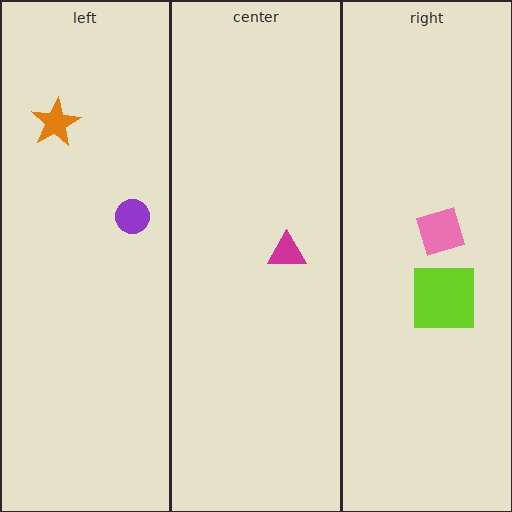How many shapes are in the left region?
2.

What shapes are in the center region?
The magenta triangle.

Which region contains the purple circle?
The left region.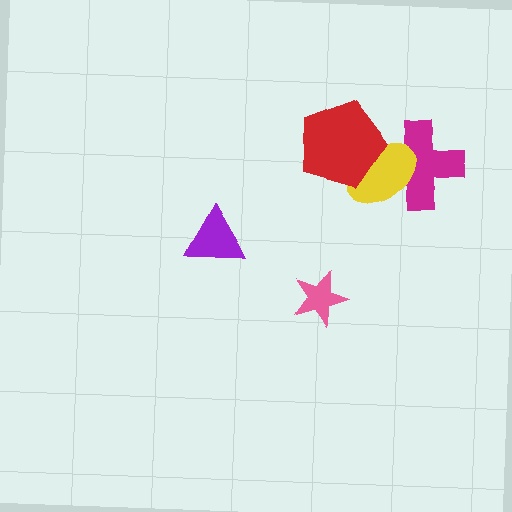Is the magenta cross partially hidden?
Yes, it is partially covered by another shape.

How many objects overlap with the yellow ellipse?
2 objects overlap with the yellow ellipse.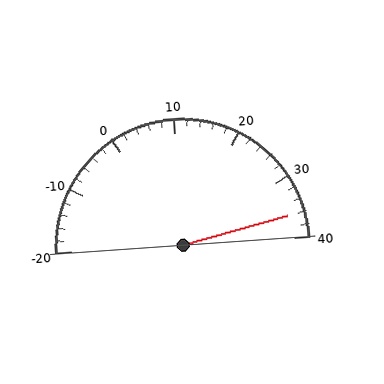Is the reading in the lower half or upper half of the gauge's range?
The reading is in the upper half of the range (-20 to 40).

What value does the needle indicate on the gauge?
The needle indicates approximately 36.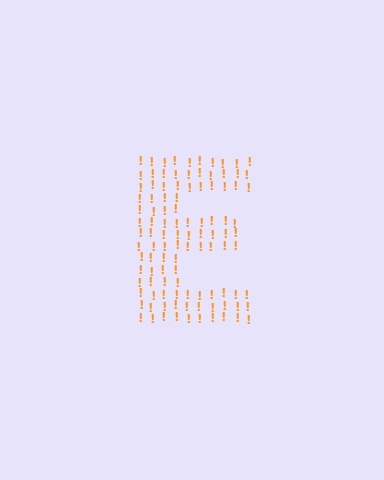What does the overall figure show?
The overall figure shows the letter E.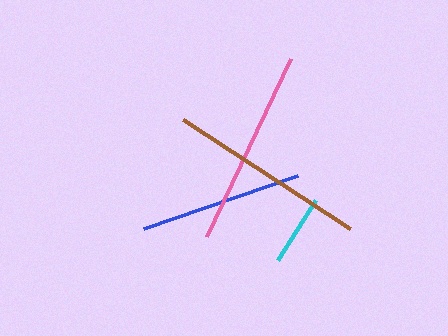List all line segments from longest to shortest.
From longest to shortest: brown, pink, blue, cyan.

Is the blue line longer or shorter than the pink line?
The pink line is longer than the blue line.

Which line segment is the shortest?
The cyan line is the shortest at approximately 71 pixels.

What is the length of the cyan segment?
The cyan segment is approximately 71 pixels long.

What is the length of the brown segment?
The brown segment is approximately 199 pixels long.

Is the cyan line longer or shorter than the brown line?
The brown line is longer than the cyan line.